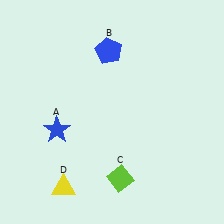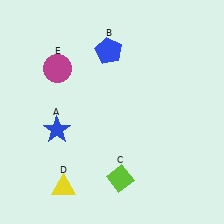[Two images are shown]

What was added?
A magenta circle (E) was added in Image 2.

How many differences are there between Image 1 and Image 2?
There is 1 difference between the two images.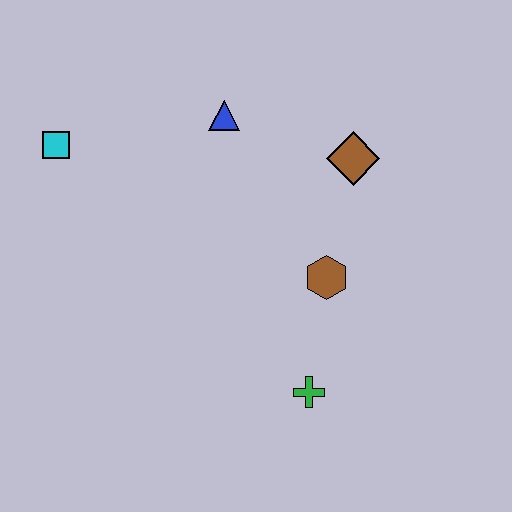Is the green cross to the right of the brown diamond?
No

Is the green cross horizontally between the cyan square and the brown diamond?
Yes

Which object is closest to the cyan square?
The blue triangle is closest to the cyan square.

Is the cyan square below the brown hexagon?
No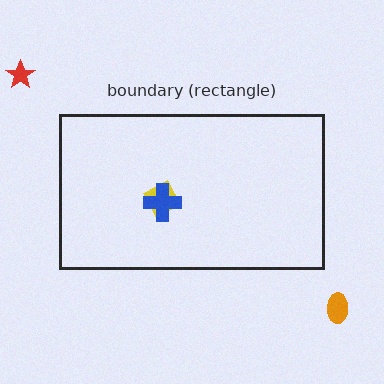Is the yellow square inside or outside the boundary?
Inside.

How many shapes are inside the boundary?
2 inside, 2 outside.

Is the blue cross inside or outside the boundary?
Inside.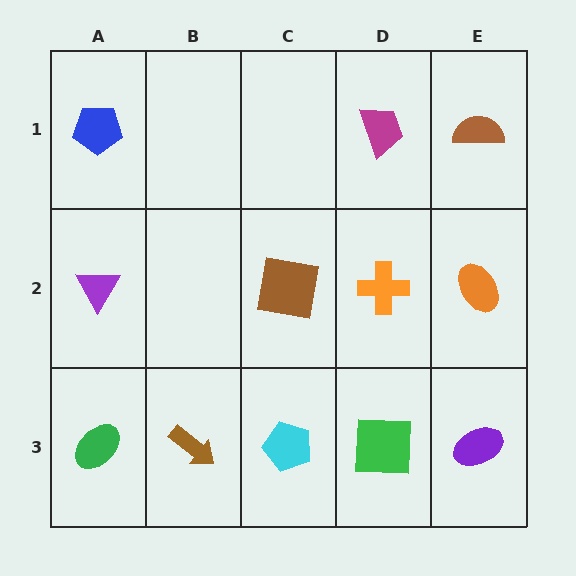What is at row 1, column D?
A magenta trapezoid.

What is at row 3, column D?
A green square.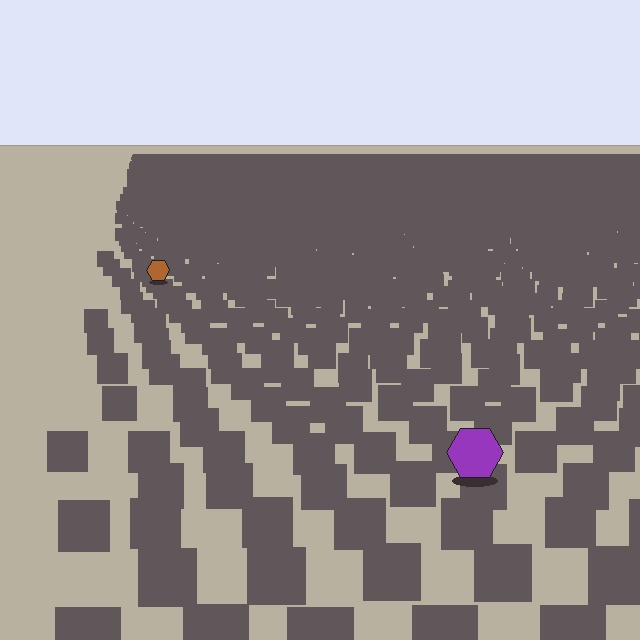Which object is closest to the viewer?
The purple hexagon is closest. The texture marks near it are larger and more spread out.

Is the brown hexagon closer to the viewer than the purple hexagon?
No. The purple hexagon is closer — you can tell from the texture gradient: the ground texture is coarser near it.